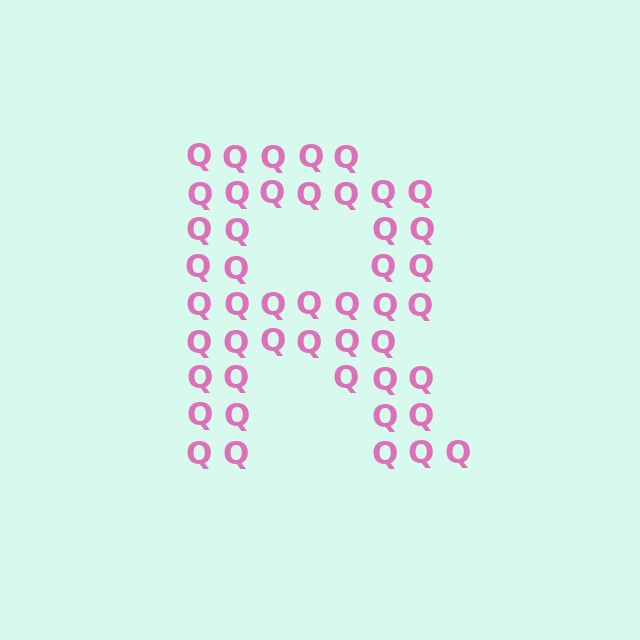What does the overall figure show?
The overall figure shows the letter R.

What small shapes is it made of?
It is made of small letter Q's.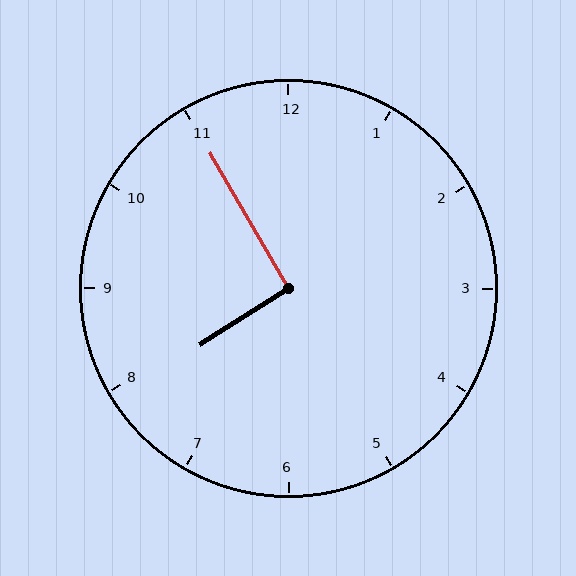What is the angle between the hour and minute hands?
Approximately 92 degrees.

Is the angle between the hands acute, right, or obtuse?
It is right.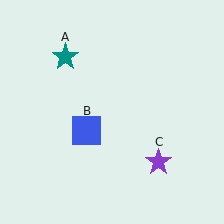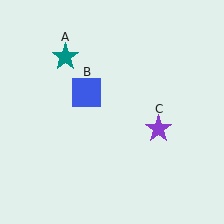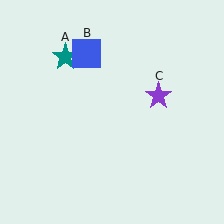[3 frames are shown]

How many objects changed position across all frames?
2 objects changed position: blue square (object B), purple star (object C).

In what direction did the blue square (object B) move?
The blue square (object B) moved up.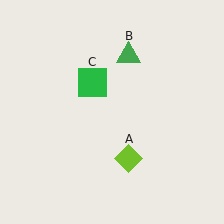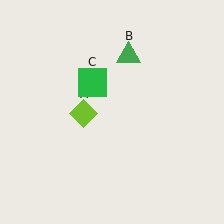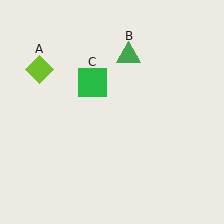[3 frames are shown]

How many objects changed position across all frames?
1 object changed position: lime diamond (object A).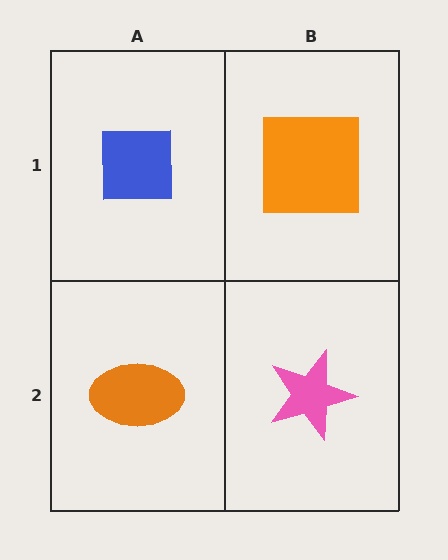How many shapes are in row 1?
2 shapes.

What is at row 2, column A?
An orange ellipse.